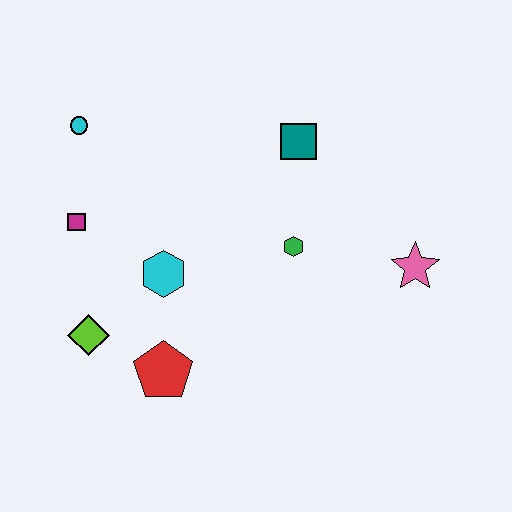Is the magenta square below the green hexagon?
No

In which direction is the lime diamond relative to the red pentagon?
The lime diamond is to the left of the red pentagon.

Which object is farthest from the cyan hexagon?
The pink star is farthest from the cyan hexagon.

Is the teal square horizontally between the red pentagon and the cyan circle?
No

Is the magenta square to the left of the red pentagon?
Yes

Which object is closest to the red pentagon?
The lime diamond is closest to the red pentagon.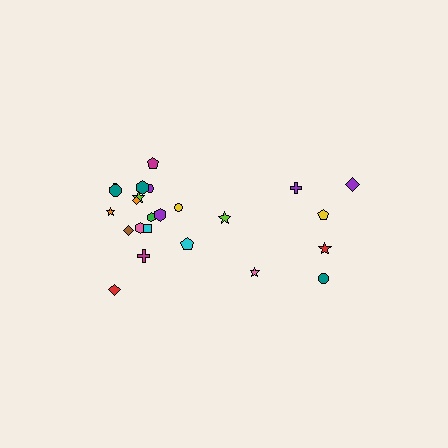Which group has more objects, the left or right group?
The left group.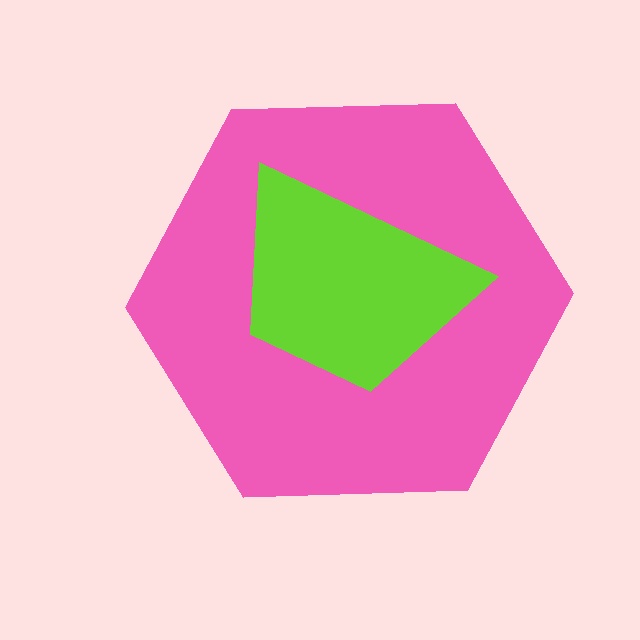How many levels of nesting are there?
2.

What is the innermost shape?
The lime trapezoid.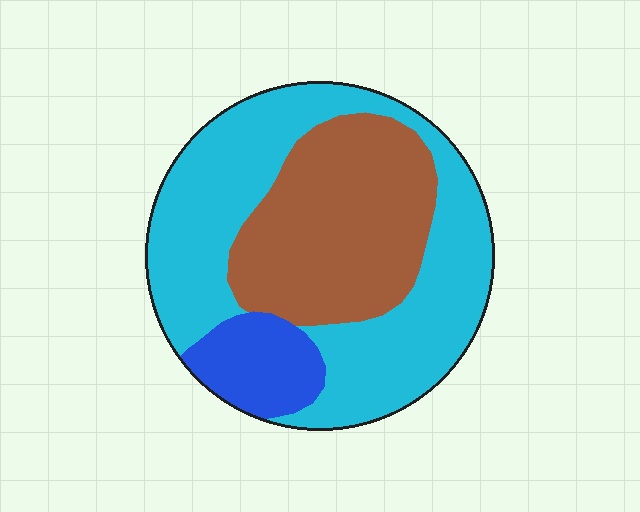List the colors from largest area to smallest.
From largest to smallest: cyan, brown, blue.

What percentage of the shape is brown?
Brown covers roughly 35% of the shape.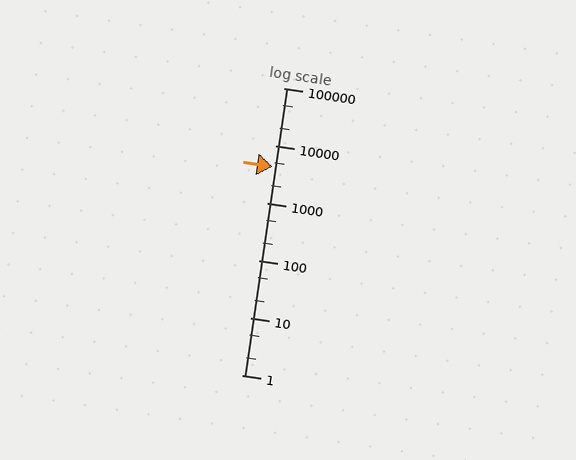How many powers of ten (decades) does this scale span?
The scale spans 5 decades, from 1 to 100000.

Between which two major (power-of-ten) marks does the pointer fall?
The pointer is between 1000 and 10000.